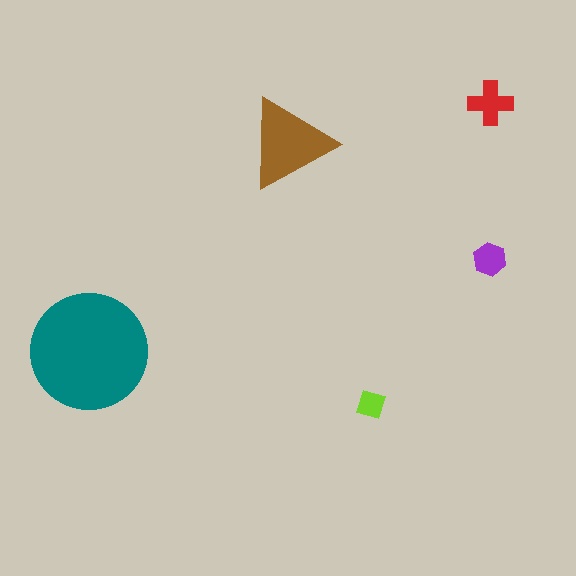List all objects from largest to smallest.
The teal circle, the brown triangle, the red cross, the purple hexagon, the lime diamond.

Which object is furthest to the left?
The teal circle is leftmost.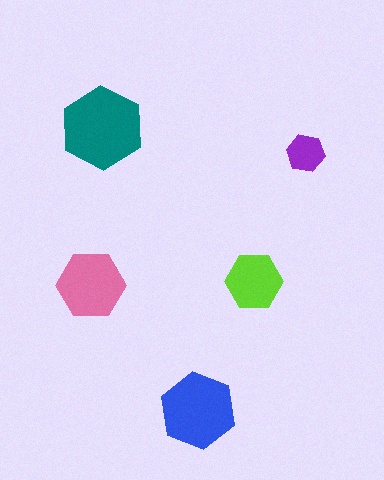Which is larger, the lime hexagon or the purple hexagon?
The lime one.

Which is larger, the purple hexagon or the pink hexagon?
The pink one.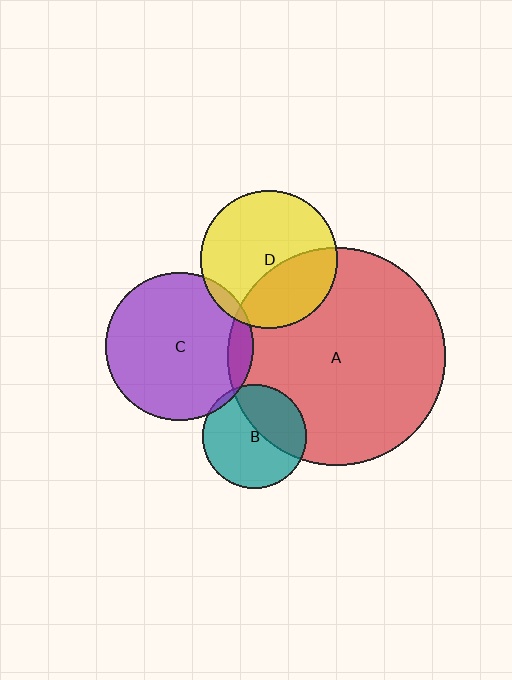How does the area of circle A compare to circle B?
Approximately 4.4 times.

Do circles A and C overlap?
Yes.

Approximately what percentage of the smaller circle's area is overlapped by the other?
Approximately 10%.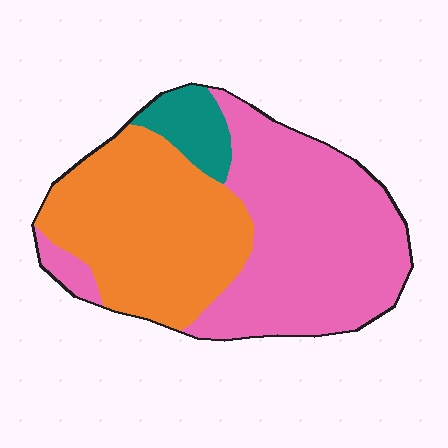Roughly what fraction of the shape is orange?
Orange takes up about two fifths (2/5) of the shape.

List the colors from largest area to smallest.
From largest to smallest: pink, orange, teal.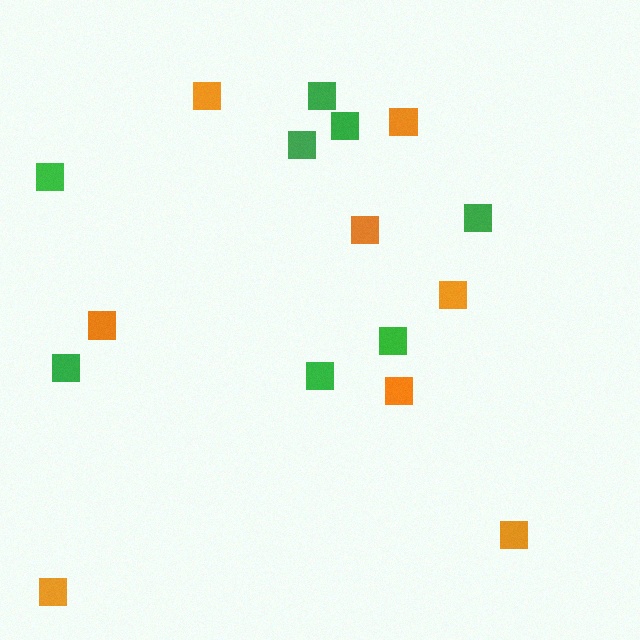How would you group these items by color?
There are 2 groups: one group of orange squares (8) and one group of green squares (8).